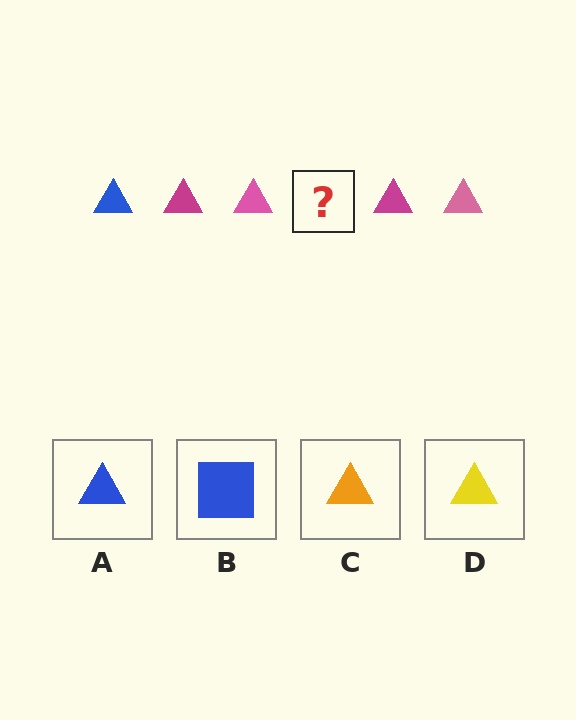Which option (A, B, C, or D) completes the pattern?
A.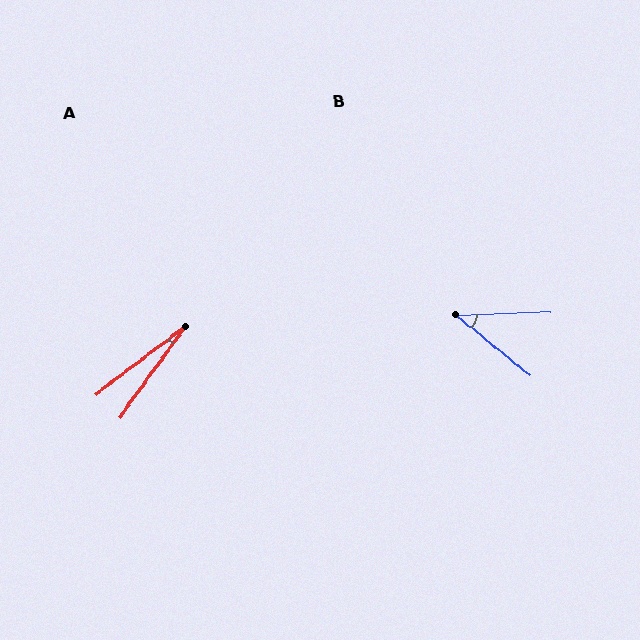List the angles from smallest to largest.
A (17°), B (41°).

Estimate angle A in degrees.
Approximately 17 degrees.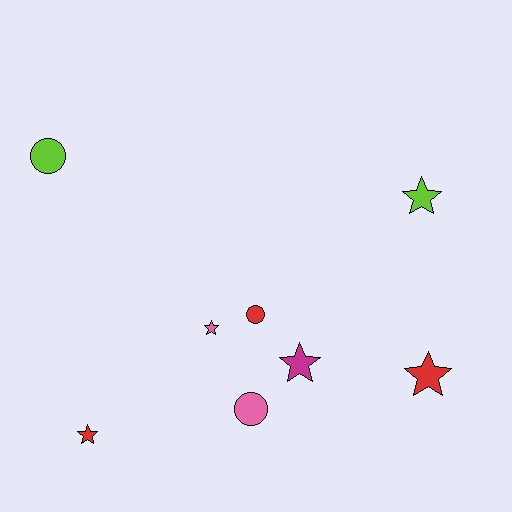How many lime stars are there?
There is 1 lime star.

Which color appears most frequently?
Red, with 3 objects.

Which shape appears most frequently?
Star, with 5 objects.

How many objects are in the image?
There are 8 objects.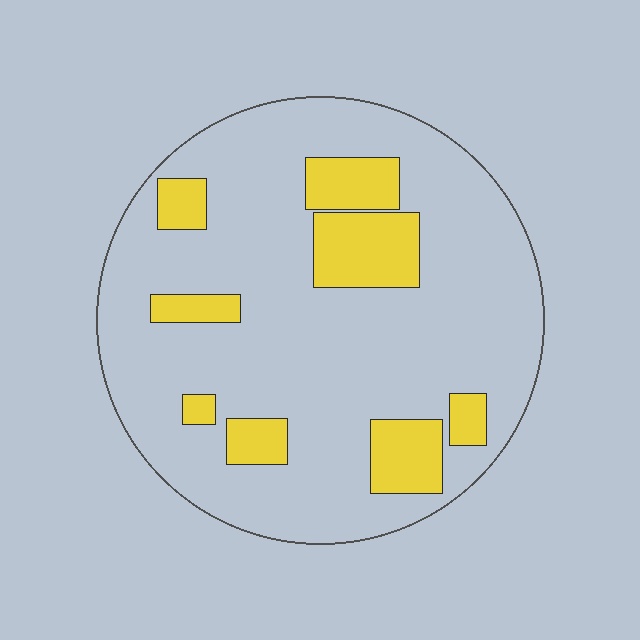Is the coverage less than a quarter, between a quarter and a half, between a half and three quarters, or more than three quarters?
Less than a quarter.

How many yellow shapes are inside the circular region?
8.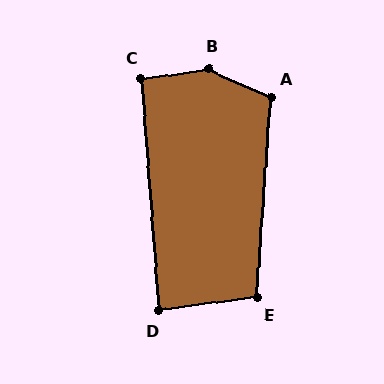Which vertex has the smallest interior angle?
D, at approximately 86 degrees.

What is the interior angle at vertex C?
Approximately 94 degrees (approximately right).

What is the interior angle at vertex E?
Approximately 102 degrees (obtuse).